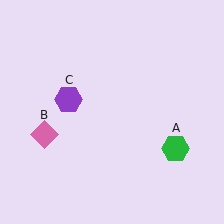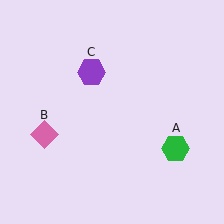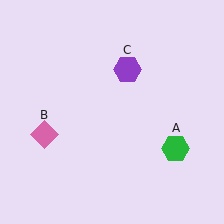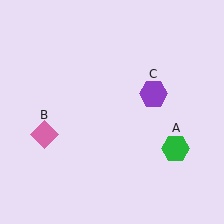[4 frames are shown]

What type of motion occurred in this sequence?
The purple hexagon (object C) rotated clockwise around the center of the scene.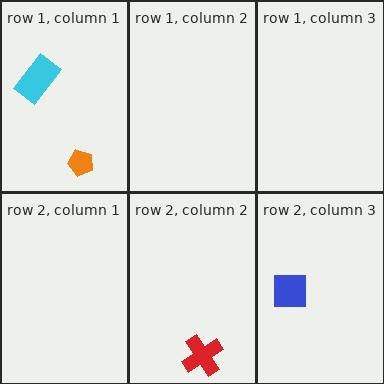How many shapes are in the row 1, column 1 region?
2.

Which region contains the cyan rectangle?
The row 1, column 1 region.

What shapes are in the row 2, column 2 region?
The red cross.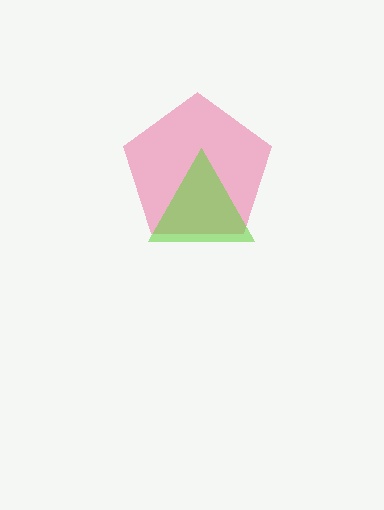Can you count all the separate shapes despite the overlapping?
Yes, there are 2 separate shapes.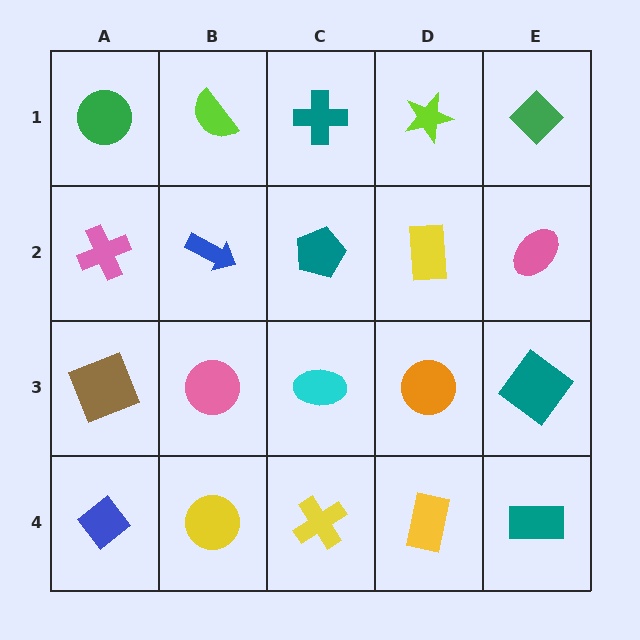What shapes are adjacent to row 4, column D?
An orange circle (row 3, column D), a yellow cross (row 4, column C), a teal rectangle (row 4, column E).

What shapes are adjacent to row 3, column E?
A pink ellipse (row 2, column E), a teal rectangle (row 4, column E), an orange circle (row 3, column D).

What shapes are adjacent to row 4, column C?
A cyan ellipse (row 3, column C), a yellow circle (row 4, column B), a yellow rectangle (row 4, column D).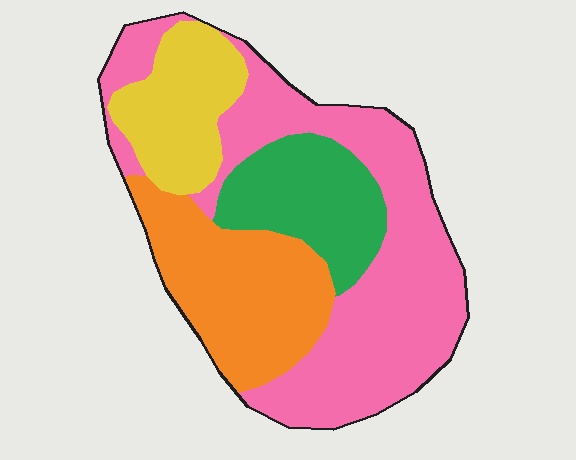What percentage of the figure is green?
Green takes up about one sixth (1/6) of the figure.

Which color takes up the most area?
Pink, at roughly 45%.